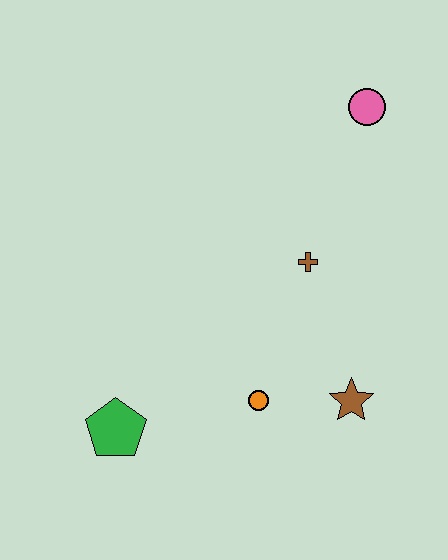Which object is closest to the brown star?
The orange circle is closest to the brown star.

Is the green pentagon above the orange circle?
No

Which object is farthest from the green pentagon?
The pink circle is farthest from the green pentagon.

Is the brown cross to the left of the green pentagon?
No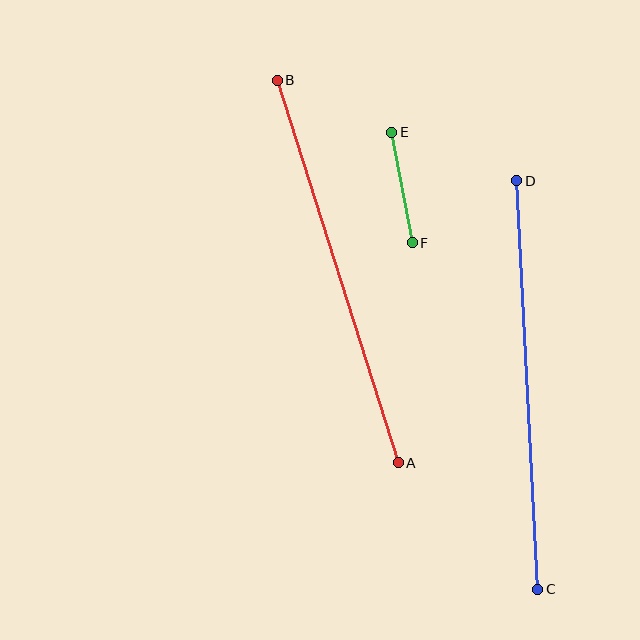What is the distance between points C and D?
The distance is approximately 409 pixels.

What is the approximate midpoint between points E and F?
The midpoint is at approximately (402, 187) pixels.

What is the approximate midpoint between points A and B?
The midpoint is at approximately (338, 271) pixels.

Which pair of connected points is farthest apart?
Points C and D are farthest apart.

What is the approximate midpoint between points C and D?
The midpoint is at approximately (527, 385) pixels.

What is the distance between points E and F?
The distance is approximately 112 pixels.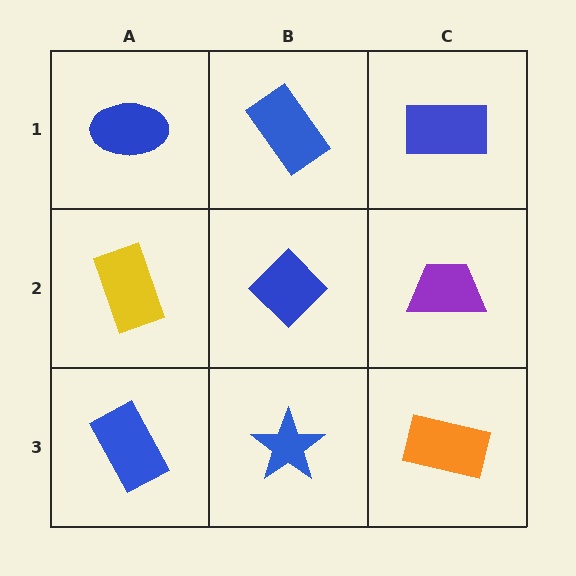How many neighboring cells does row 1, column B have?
3.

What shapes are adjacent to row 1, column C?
A purple trapezoid (row 2, column C), a blue rectangle (row 1, column B).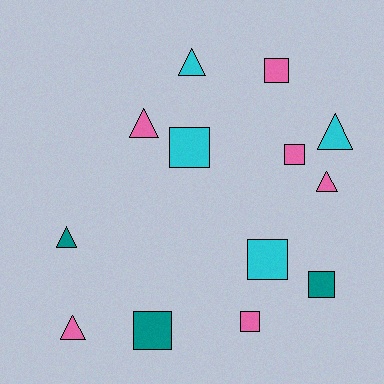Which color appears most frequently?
Pink, with 6 objects.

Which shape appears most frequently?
Square, with 7 objects.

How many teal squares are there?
There are 2 teal squares.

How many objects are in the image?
There are 13 objects.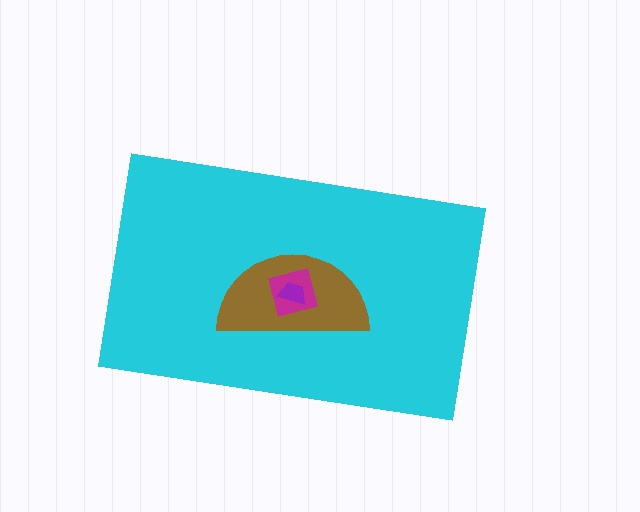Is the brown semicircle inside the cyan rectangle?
Yes.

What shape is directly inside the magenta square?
The purple trapezoid.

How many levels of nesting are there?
4.